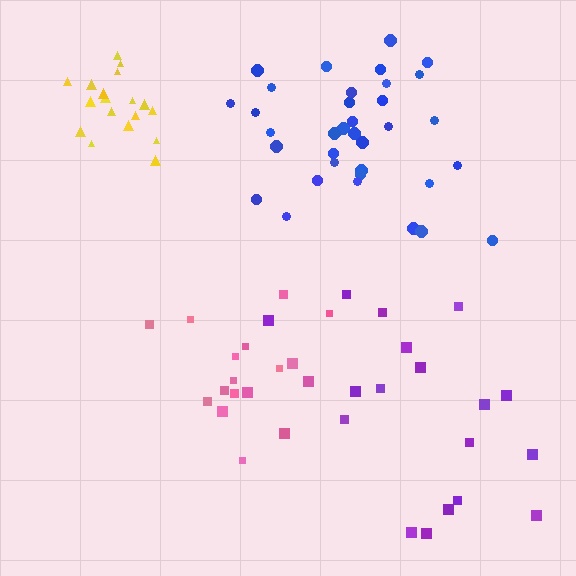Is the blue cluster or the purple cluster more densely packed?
Blue.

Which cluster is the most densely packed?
Yellow.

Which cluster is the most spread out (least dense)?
Purple.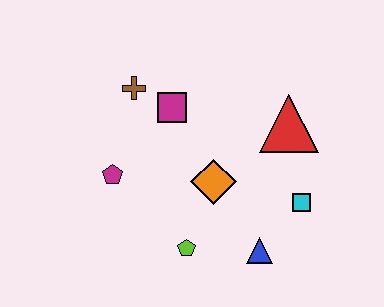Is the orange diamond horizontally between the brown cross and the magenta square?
No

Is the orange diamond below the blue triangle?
No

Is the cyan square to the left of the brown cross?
No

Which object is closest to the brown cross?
The magenta square is closest to the brown cross.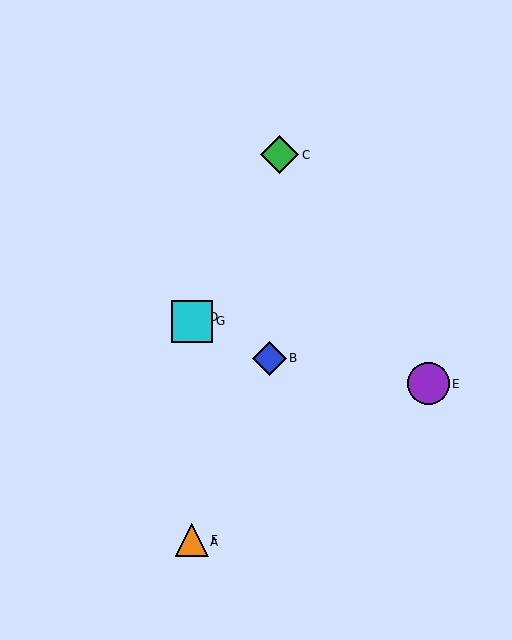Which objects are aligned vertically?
Objects A, D, F, G are aligned vertically.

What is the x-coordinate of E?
Object E is at x≈429.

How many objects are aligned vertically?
4 objects (A, D, F, G) are aligned vertically.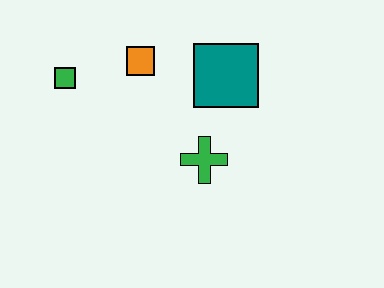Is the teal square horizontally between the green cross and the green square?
No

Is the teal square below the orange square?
Yes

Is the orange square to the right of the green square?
Yes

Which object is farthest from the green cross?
The green square is farthest from the green cross.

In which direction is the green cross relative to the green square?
The green cross is to the right of the green square.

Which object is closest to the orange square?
The green square is closest to the orange square.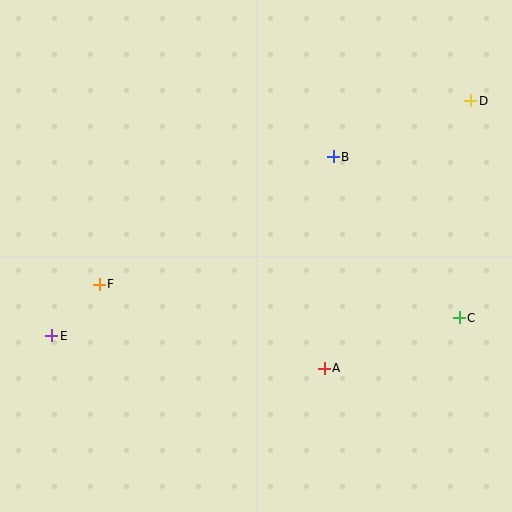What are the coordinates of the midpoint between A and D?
The midpoint between A and D is at (397, 235).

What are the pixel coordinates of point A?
Point A is at (324, 368).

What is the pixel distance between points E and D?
The distance between E and D is 480 pixels.